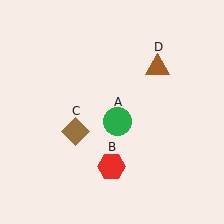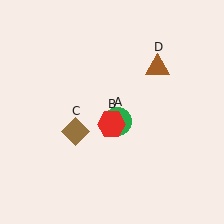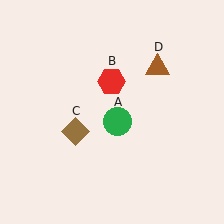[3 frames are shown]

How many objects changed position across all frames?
1 object changed position: red hexagon (object B).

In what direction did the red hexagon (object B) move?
The red hexagon (object B) moved up.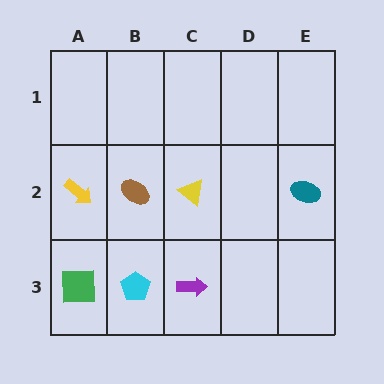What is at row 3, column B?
A cyan pentagon.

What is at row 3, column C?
A purple arrow.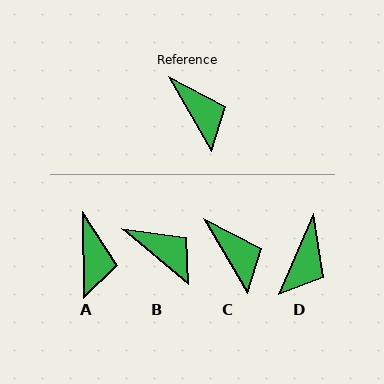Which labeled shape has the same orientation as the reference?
C.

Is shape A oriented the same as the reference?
No, it is off by about 29 degrees.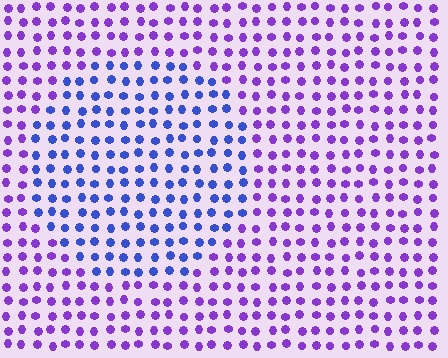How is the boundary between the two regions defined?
The boundary is defined purely by a slight shift in hue (about 42 degrees). Spacing, size, and orientation are identical on both sides.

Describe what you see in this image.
The image is filled with small purple elements in a uniform arrangement. A circle-shaped region is visible where the elements are tinted to a slightly different hue, forming a subtle color boundary.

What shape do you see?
I see a circle.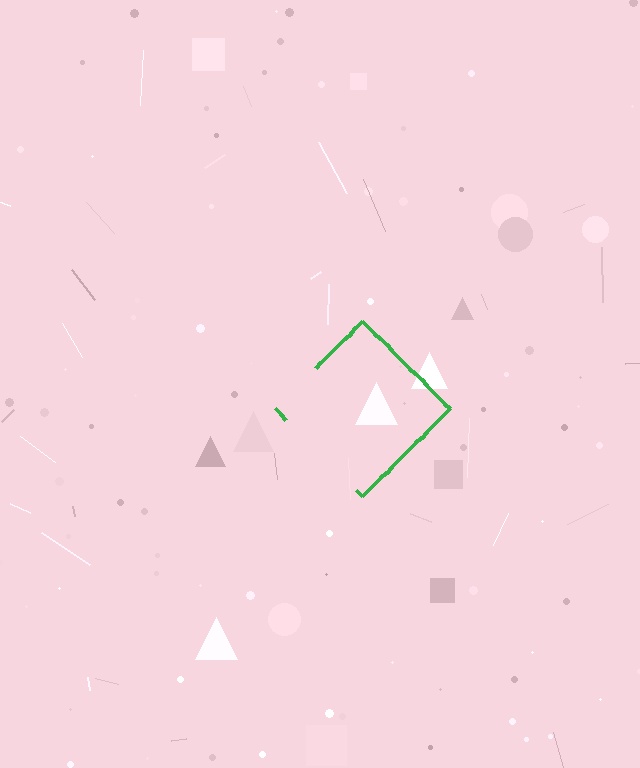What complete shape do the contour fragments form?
The contour fragments form a diamond.